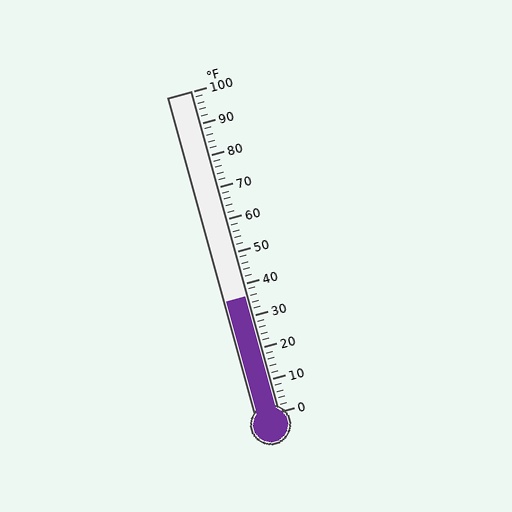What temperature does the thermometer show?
The thermometer shows approximately 36°F.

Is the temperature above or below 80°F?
The temperature is below 80°F.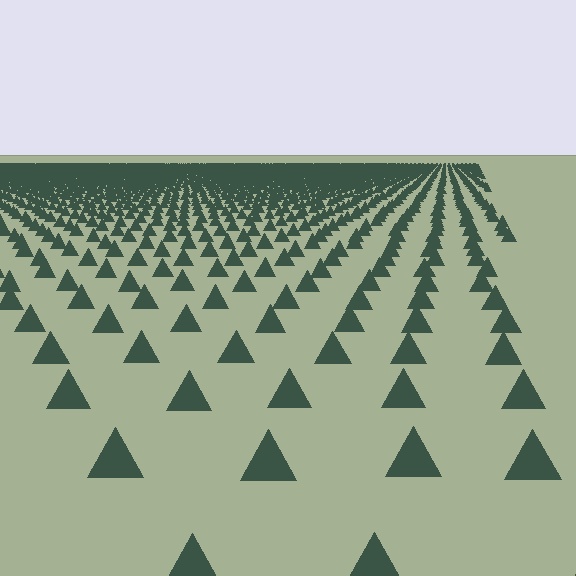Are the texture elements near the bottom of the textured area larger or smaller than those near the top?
Larger. Near the bottom, elements are closer to the viewer and appear at a bigger on-screen size.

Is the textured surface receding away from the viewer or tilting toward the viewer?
The surface is receding away from the viewer. Texture elements get smaller and denser toward the top.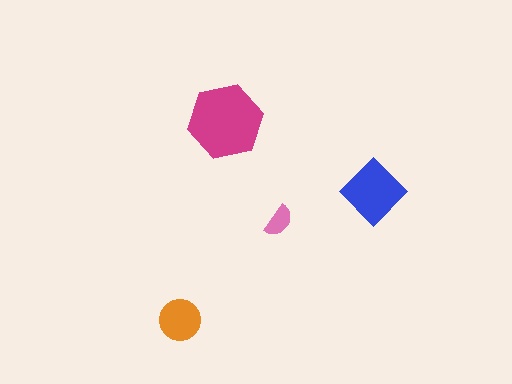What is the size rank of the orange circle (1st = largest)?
3rd.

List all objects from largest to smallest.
The magenta hexagon, the blue diamond, the orange circle, the pink semicircle.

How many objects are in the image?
There are 4 objects in the image.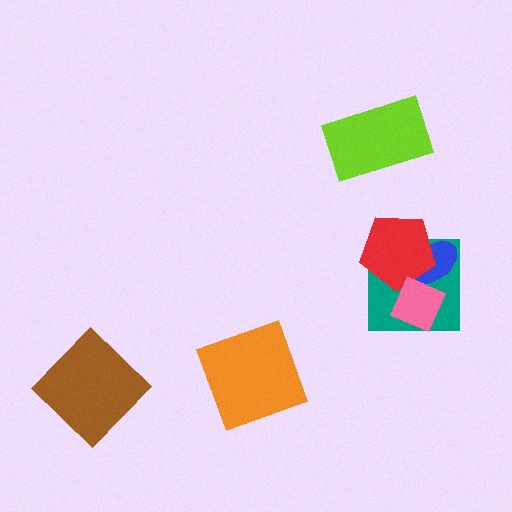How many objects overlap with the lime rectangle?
0 objects overlap with the lime rectangle.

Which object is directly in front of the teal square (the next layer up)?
The blue ellipse is directly in front of the teal square.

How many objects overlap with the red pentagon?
3 objects overlap with the red pentagon.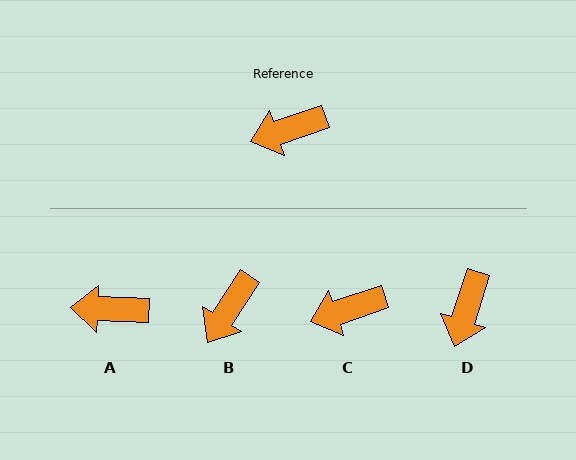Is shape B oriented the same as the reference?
No, it is off by about 38 degrees.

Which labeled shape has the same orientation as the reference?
C.